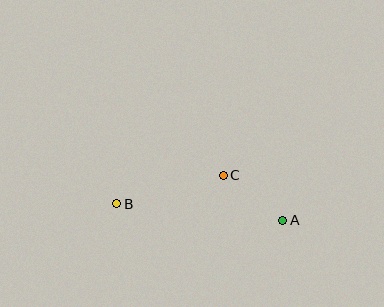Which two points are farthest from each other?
Points A and B are farthest from each other.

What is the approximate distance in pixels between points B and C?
The distance between B and C is approximately 110 pixels.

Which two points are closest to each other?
Points A and C are closest to each other.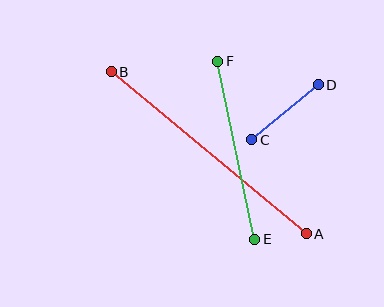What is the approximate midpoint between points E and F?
The midpoint is at approximately (236, 150) pixels.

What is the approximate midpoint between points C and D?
The midpoint is at approximately (285, 112) pixels.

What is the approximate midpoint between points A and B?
The midpoint is at approximately (209, 153) pixels.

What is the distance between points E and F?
The distance is approximately 182 pixels.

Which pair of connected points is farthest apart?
Points A and B are farthest apart.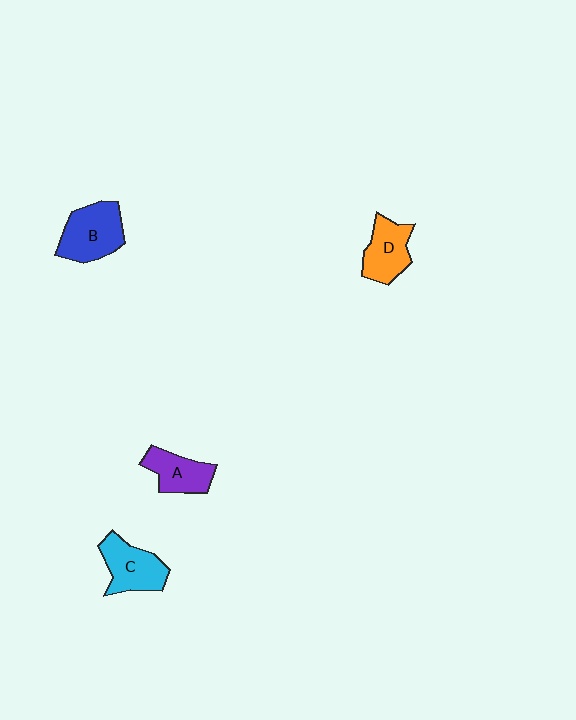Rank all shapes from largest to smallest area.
From largest to smallest: B (blue), C (cyan), D (orange), A (purple).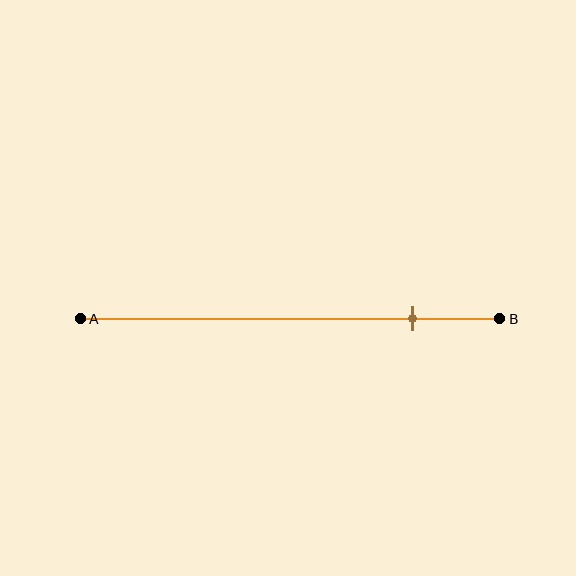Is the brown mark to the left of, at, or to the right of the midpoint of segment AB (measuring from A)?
The brown mark is to the right of the midpoint of segment AB.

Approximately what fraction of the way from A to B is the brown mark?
The brown mark is approximately 80% of the way from A to B.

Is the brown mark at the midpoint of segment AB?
No, the mark is at about 80% from A, not at the 50% midpoint.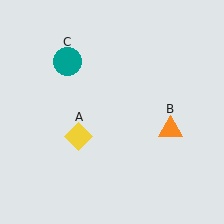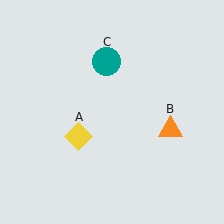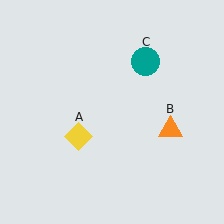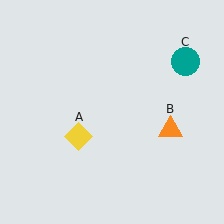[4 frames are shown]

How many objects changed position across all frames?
1 object changed position: teal circle (object C).